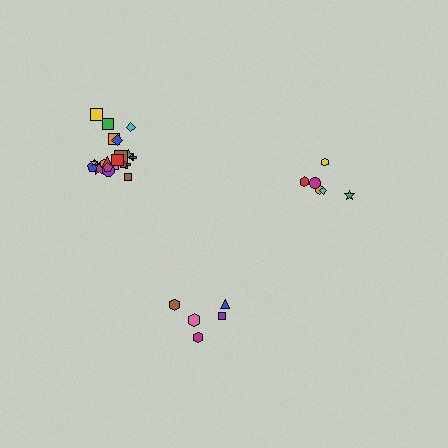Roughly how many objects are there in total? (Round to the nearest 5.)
Roughly 35 objects in total.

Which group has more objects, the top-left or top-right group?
The top-left group.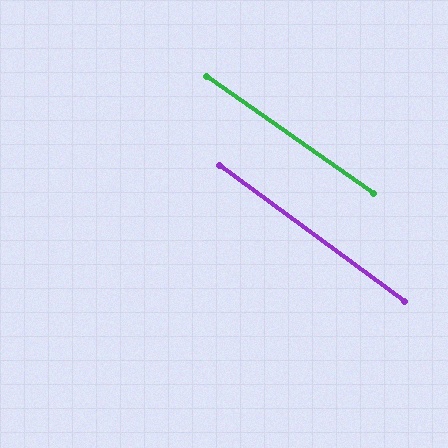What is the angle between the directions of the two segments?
Approximately 1 degree.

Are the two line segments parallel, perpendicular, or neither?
Parallel — their directions differ by only 1.2°.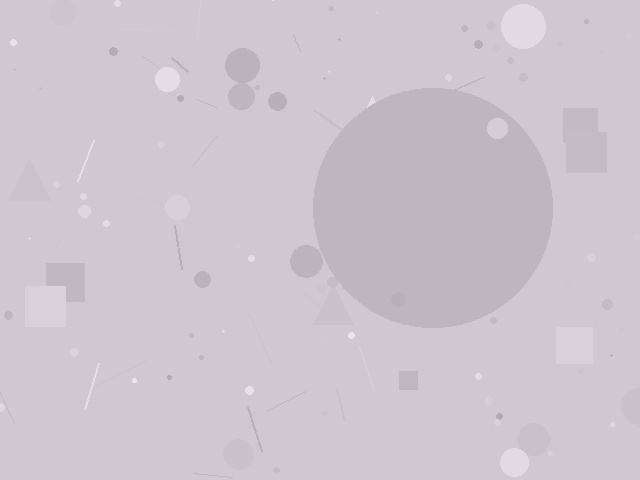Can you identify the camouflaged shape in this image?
The camouflaged shape is a circle.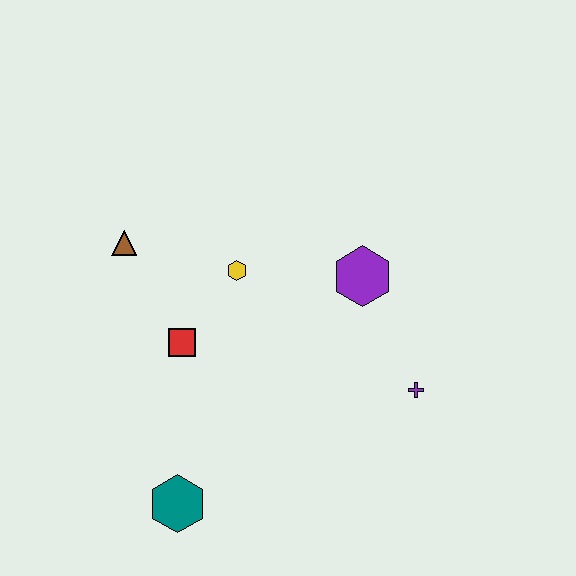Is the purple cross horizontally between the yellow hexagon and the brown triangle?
No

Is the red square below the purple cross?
No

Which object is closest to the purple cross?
The purple hexagon is closest to the purple cross.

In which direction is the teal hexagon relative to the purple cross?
The teal hexagon is to the left of the purple cross.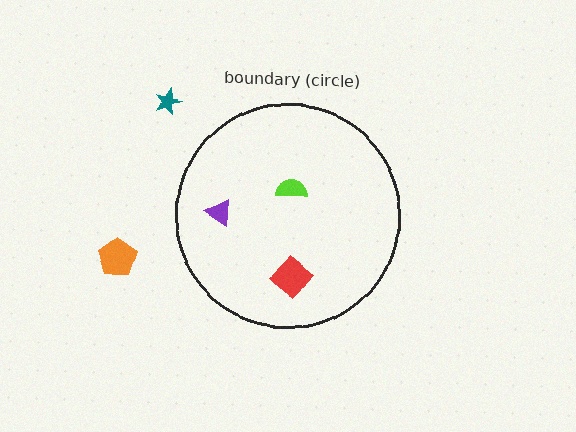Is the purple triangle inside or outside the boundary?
Inside.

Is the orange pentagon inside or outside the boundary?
Outside.